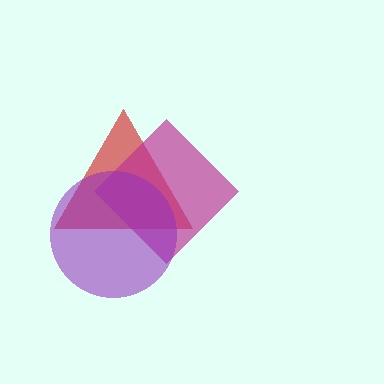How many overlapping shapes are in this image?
There are 3 overlapping shapes in the image.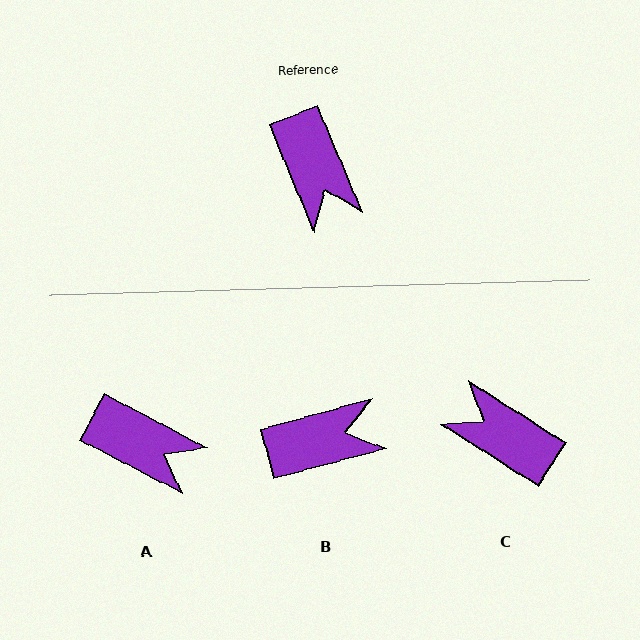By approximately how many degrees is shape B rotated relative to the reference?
Approximately 83 degrees counter-clockwise.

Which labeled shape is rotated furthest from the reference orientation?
C, about 145 degrees away.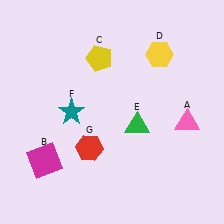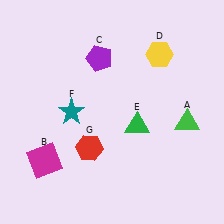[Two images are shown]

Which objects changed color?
A changed from pink to green. C changed from yellow to purple.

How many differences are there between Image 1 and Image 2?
There are 2 differences between the two images.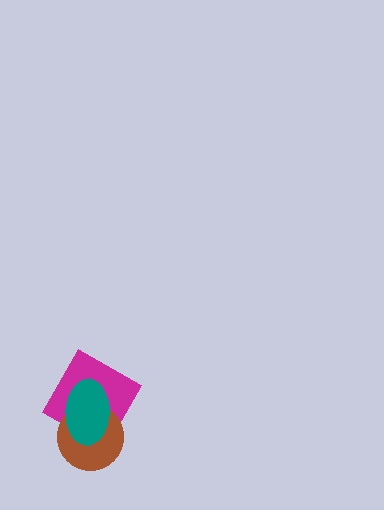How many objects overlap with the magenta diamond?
2 objects overlap with the magenta diamond.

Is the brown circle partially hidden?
Yes, it is partially covered by another shape.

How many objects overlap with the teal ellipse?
2 objects overlap with the teal ellipse.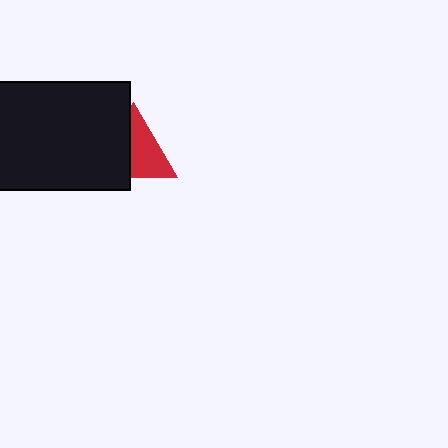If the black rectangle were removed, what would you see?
You would see the complete red triangle.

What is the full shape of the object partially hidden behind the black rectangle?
The partially hidden object is a red triangle.